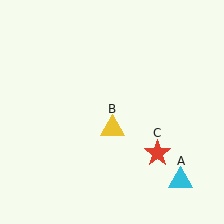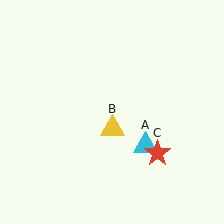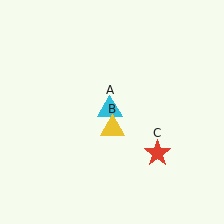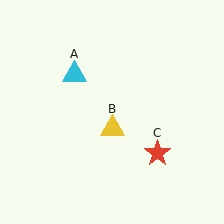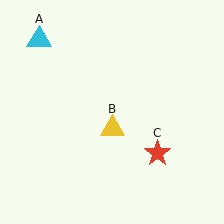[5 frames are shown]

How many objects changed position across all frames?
1 object changed position: cyan triangle (object A).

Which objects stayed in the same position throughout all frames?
Yellow triangle (object B) and red star (object C) remained stationary.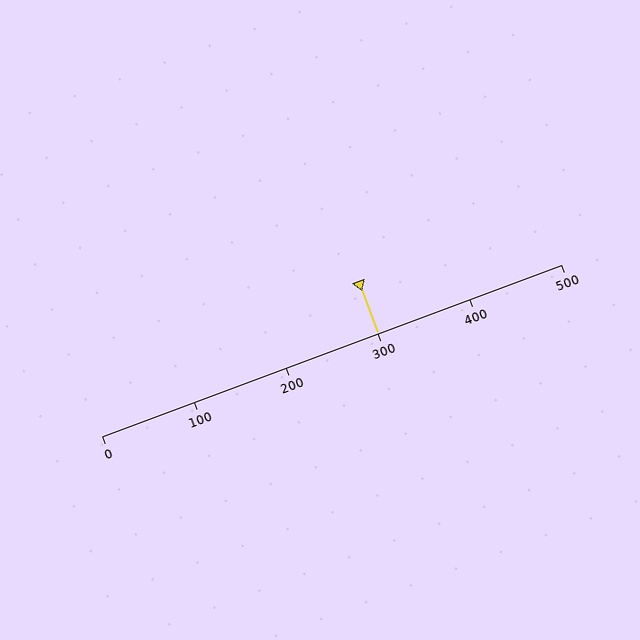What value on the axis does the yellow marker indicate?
The marker indicates approximately 300.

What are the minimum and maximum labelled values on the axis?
The axis runs from 0 to 500.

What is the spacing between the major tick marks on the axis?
The major ticks are spaced 100 apart.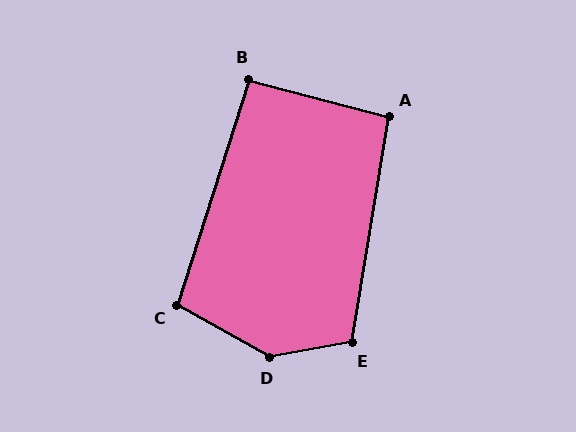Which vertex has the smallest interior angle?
B, at approximately 93 degrees.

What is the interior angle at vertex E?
Approximately 109 degrees (obtuse).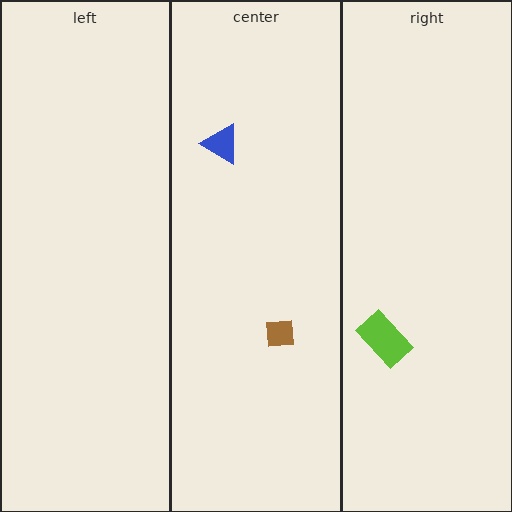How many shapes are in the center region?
2.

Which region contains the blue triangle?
The center region.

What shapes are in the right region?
The lime rectangle.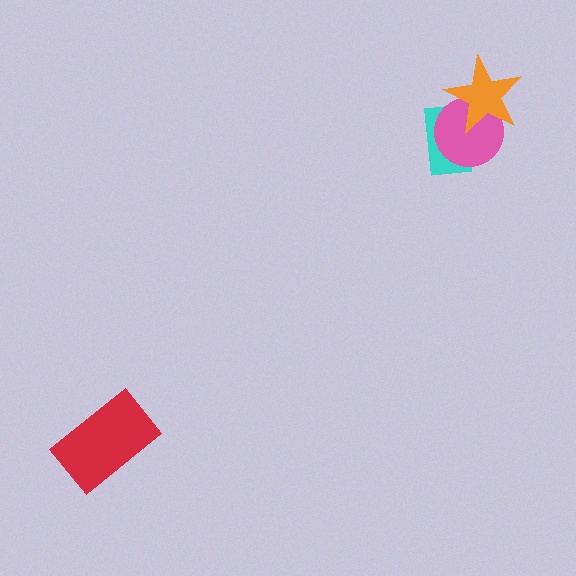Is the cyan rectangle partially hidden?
Yes, it is partially covered by another shape.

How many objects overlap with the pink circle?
2 objects overlap with the pink circle.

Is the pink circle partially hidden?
Yes, it is partially covered by another shape.